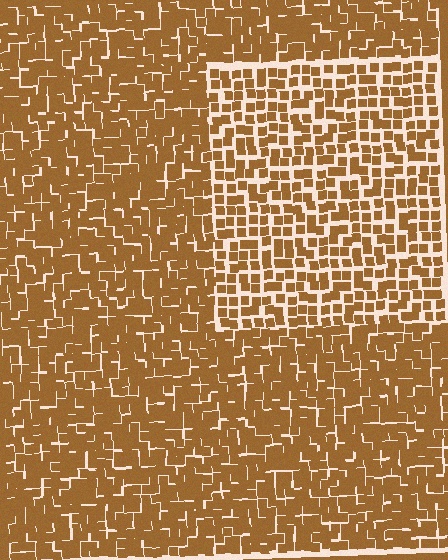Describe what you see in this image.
The image contains small brown elements arranged at two different densities. A rectangle-shaped region is visible where the elements are less densely packed than the surrounding area.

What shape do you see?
I see a rectangle.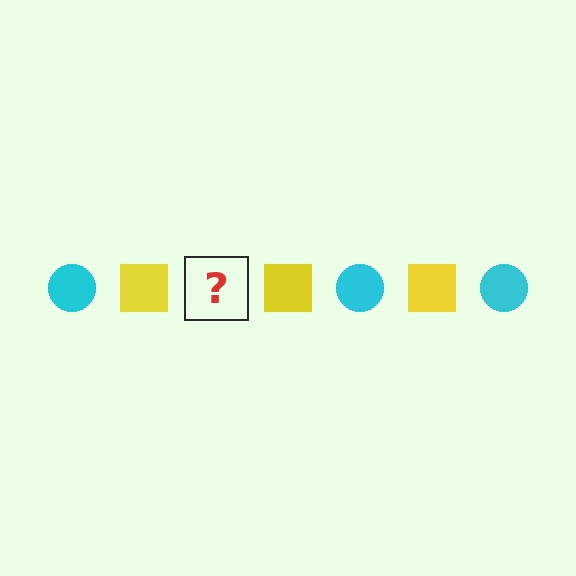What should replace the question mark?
The question mark should be replaced with a cyan circle.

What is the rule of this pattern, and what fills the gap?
The rule is that the pattern alternates between cyan circle and yellow square. The gap should be filled with a cyan circle.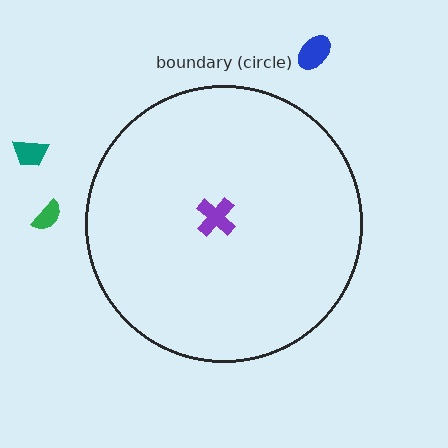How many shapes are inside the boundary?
1 inside, 3 outside.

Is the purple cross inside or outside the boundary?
Inside.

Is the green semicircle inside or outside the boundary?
Outside.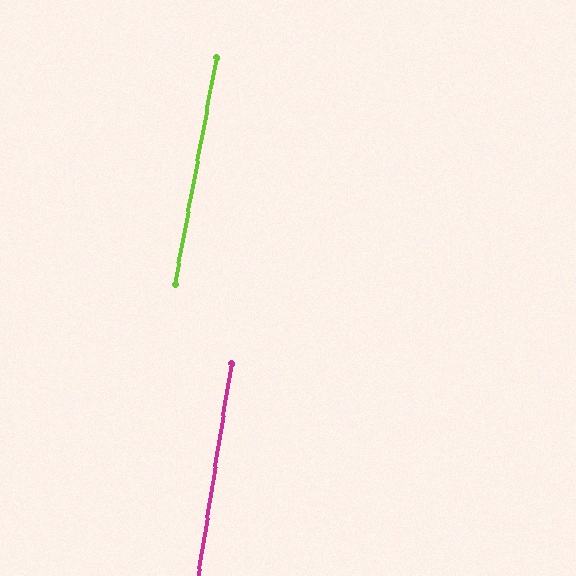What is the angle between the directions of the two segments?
Approximately 2 degrees.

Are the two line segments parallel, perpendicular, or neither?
Parallel — their directions differ by only 1.5°.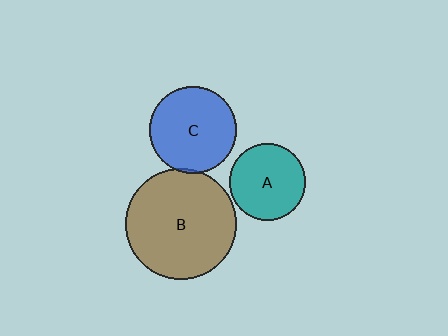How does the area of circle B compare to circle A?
Approximately 2.1 times.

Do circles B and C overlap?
Yes.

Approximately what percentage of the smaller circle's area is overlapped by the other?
Approximately 5%.